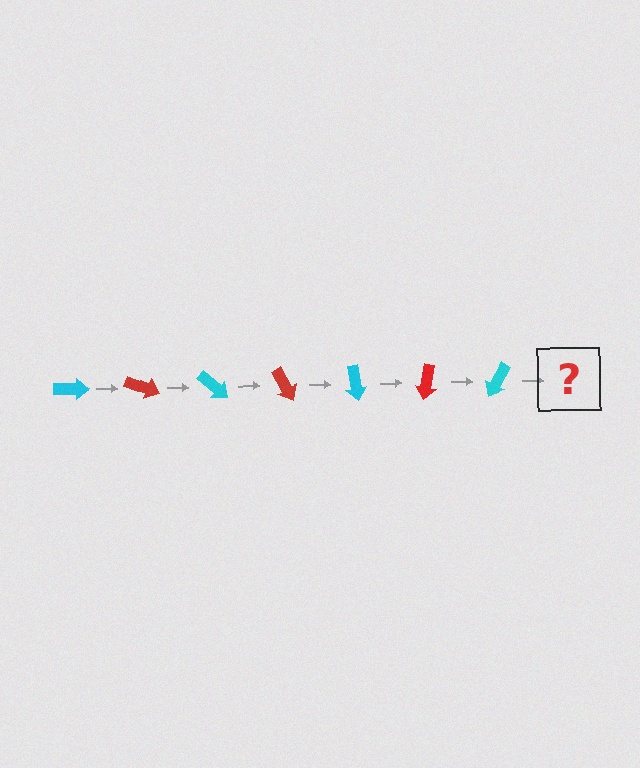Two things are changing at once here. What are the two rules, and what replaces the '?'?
The two rules are that it rotates 20 degrees each step and the color cycles through cyan and red. The '?' should be a red arrow, rotated 140 degrees from the start.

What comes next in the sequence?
The next element should be a red arrow, rotated 140 degrees from the start.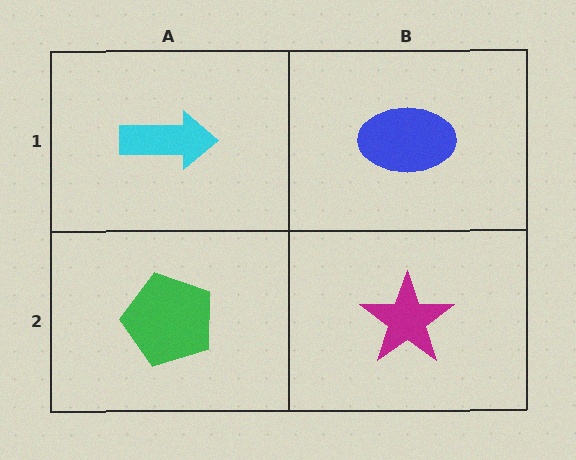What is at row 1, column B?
A blue ellipse.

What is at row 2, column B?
A magenta star.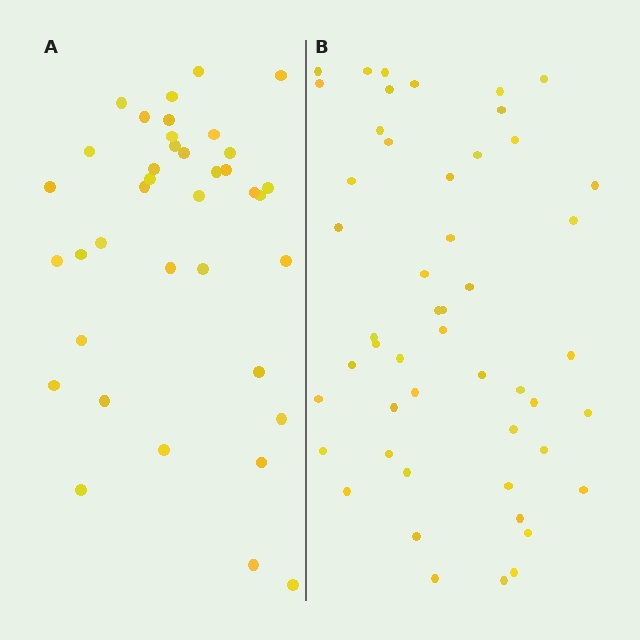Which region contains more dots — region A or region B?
Region B (the right region) has more dots.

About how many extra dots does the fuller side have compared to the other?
Region B has roughly 12 or so more dots than region A.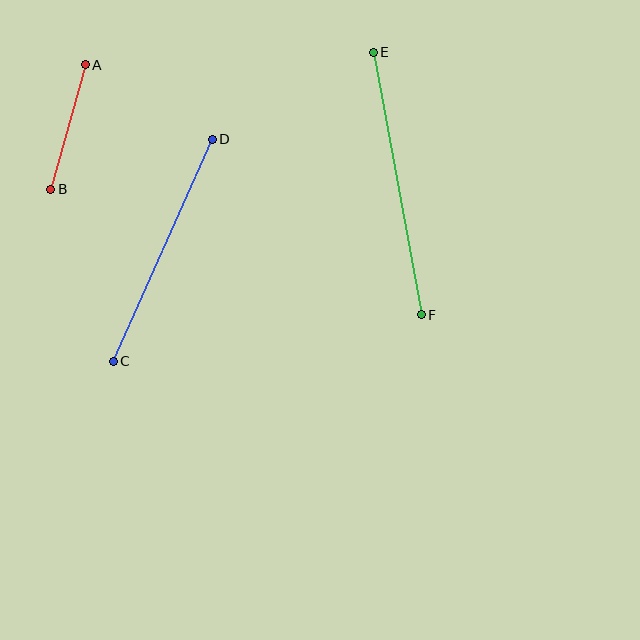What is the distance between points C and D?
The distance is approximately 243 pixels.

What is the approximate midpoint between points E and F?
The midpoint is at approximately (397, 183) pixels.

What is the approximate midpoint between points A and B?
The midpoint is at approximately (68, 127) pixels.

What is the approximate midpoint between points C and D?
The midpoint is at approximately (163, 250) pixels.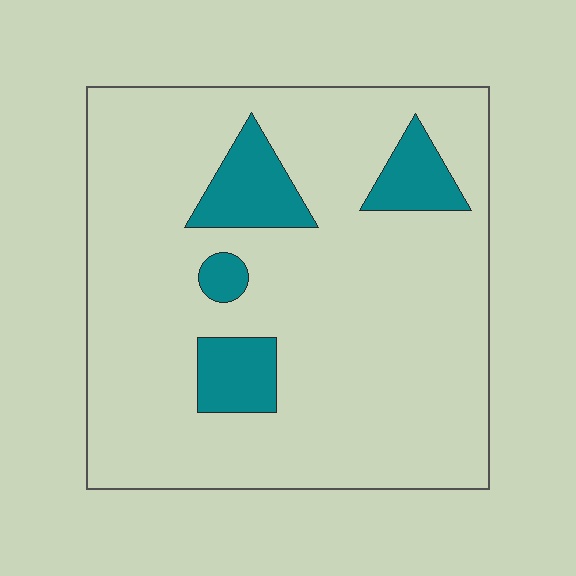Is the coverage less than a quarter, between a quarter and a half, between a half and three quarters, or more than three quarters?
Less than a quarter.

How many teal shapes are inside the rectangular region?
4.